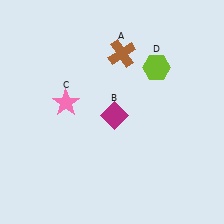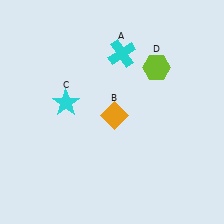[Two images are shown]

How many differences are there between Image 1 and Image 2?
There are 3 differences between the two images.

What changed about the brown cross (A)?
In Image 1, A is brown. In Image 2, it changed to cyan.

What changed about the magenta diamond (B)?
In Image 1, B is magenta. In Image 2, it changed to orange.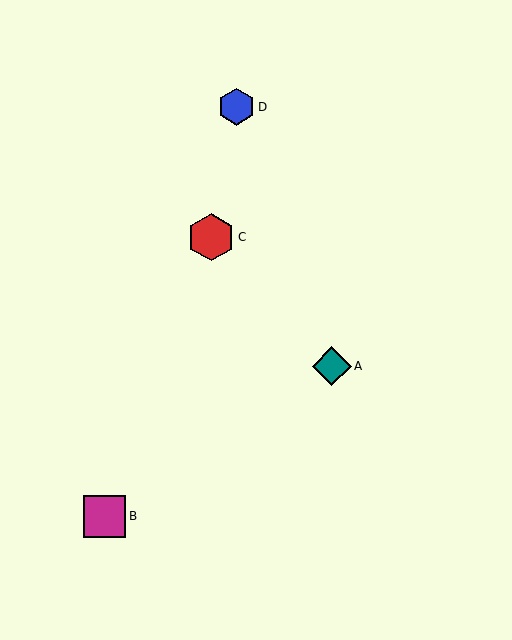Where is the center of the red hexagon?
The center of the red hexagon is at (211, 237).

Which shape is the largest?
The red hexagon (labeled C) is the largest.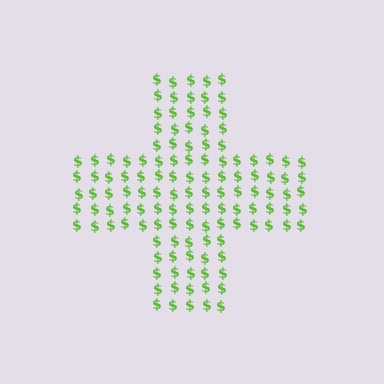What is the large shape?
The large shape is a cross.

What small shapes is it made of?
It is made of small dollar signs.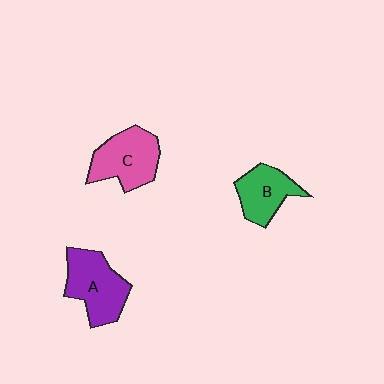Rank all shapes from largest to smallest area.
From largest to smallest: A (purple), C (pink), B (green).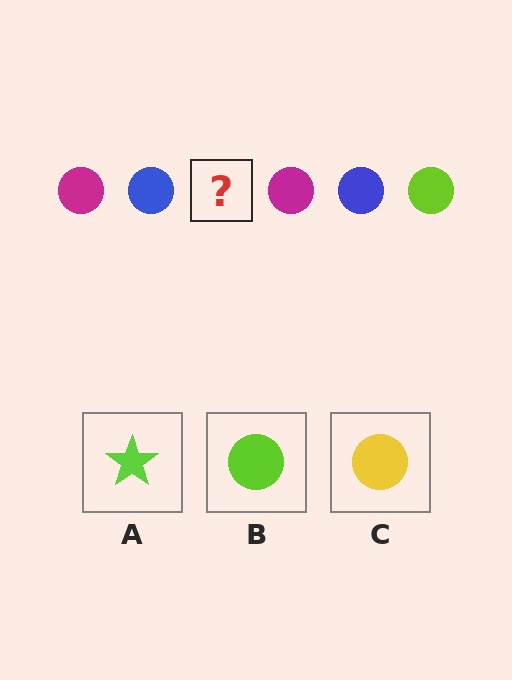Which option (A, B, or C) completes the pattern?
B.